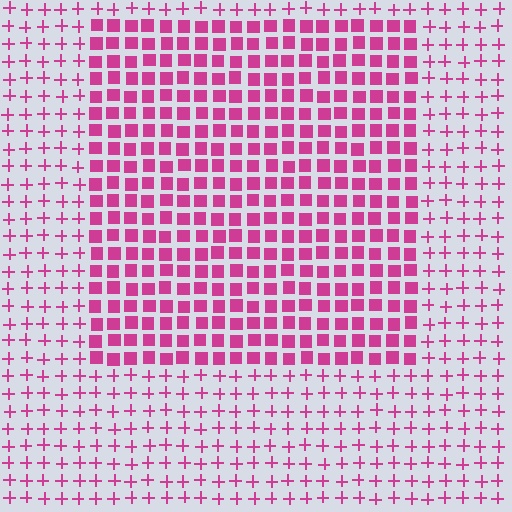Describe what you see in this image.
The image is filled with small magenta elements arranged in a uniform grid. A rectangle-shaped region contains squares, while the surrounding area contains plus signs. The boundary is defined purely by the change in element shape.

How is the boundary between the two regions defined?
The boundary is defined by a change in element shape: squares inside vs. plus signs outside. All elements share the same color and spacing.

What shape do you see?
I see a rectangle.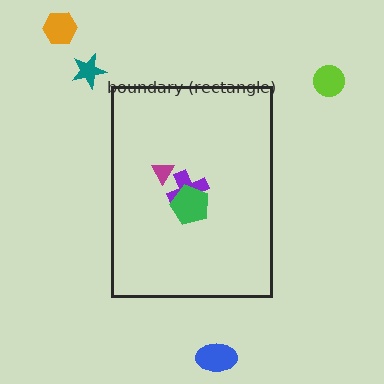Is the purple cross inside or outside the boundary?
Inside.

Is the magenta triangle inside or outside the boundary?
Inside.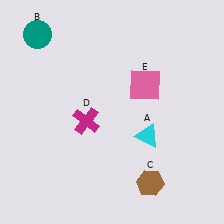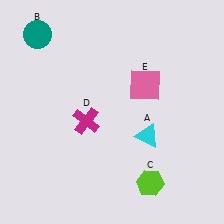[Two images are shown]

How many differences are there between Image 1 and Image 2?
There is 1 difference between the two images.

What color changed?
The hexagon (C) changed from brown in Image 1 to lime in Image 2.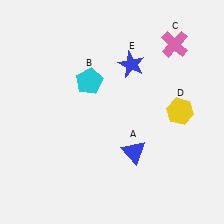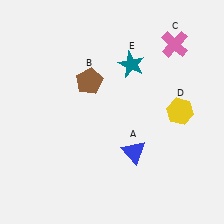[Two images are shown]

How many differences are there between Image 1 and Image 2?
There are 2 differences between the two images.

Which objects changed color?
B changed from cyan to brown. E changed from blue to teal.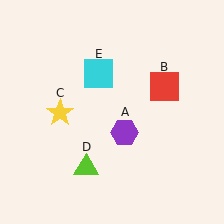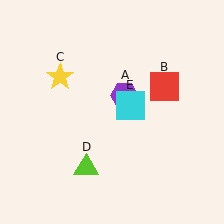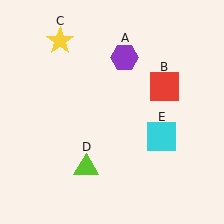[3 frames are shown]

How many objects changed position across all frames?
3 objects changed position: purple hexagon (object A), yellow star (object C), cyan square (object E).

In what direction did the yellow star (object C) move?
The yellow star (object C) moved up.